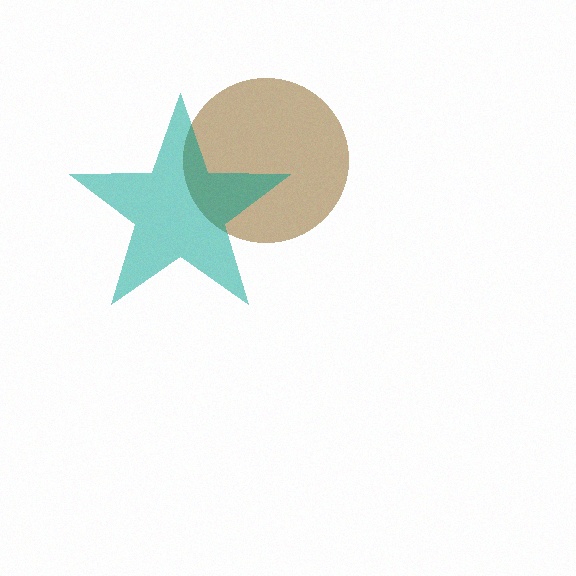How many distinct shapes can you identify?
There are 2 distinct shapes: a brown circle, a teal star.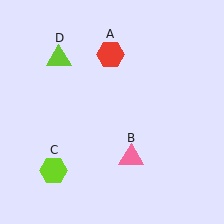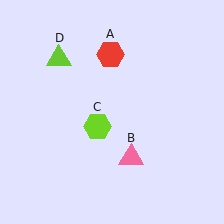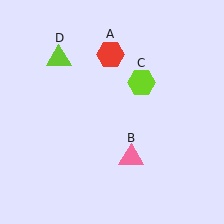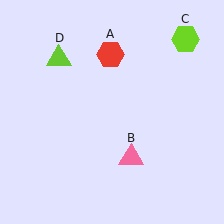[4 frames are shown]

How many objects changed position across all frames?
1 object changed position: lime hexagon (object C).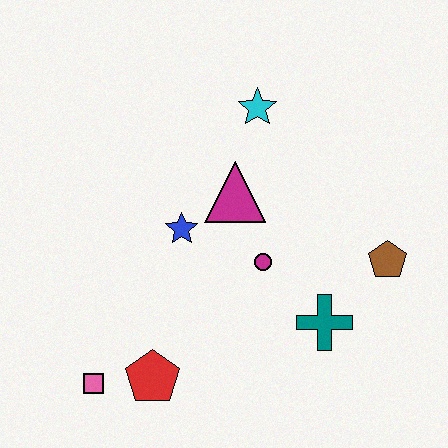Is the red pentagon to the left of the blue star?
Yes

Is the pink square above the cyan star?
No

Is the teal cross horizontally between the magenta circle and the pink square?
No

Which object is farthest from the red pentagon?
The cyan star is farthest from the red pentagon.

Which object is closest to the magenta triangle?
The blue star is closest to the magenta triangle.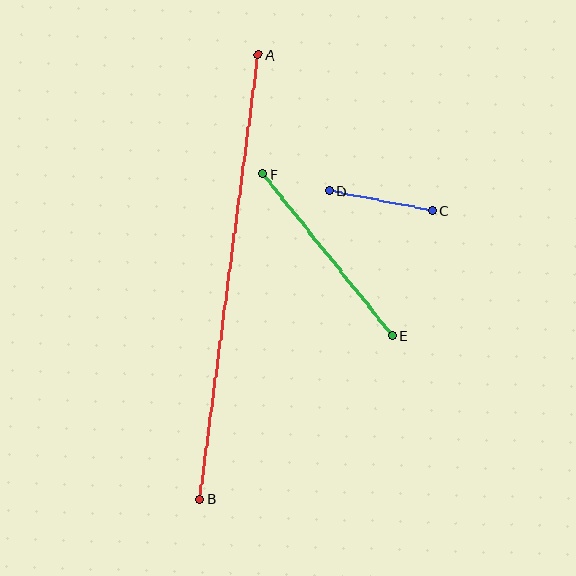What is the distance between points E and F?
The distance is approximately 207 pixels.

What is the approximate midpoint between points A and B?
The midpoint is at approximately (229, 277) pixels.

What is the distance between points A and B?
The distance is approximately 448 pixels.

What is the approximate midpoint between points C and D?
The midpoint is at approximately (381, 201) pixels.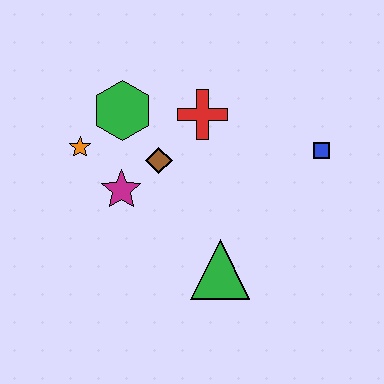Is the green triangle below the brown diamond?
Yes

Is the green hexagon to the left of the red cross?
Yes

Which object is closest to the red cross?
The brown diamond is closest to the red cross.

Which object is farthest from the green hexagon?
The blue square is farthest from the green hexagon.